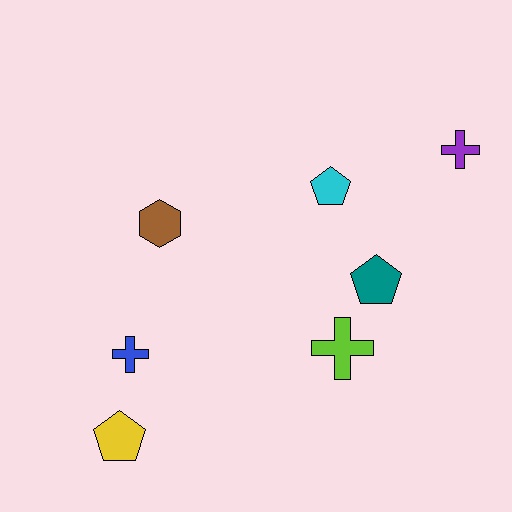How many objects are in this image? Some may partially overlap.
There are 7 objects.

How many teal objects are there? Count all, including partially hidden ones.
There is 1 teal object.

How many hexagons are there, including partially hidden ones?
There is 1 hexagon.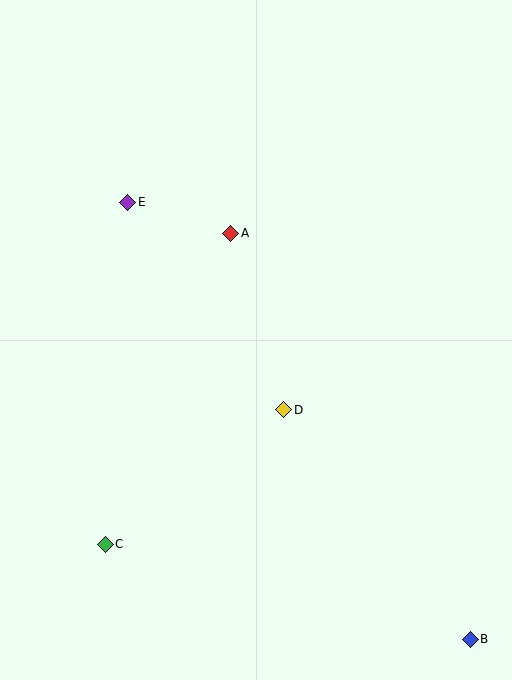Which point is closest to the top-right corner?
Point A is closest to the top-right corner.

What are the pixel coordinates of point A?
Point A is at (231, 233).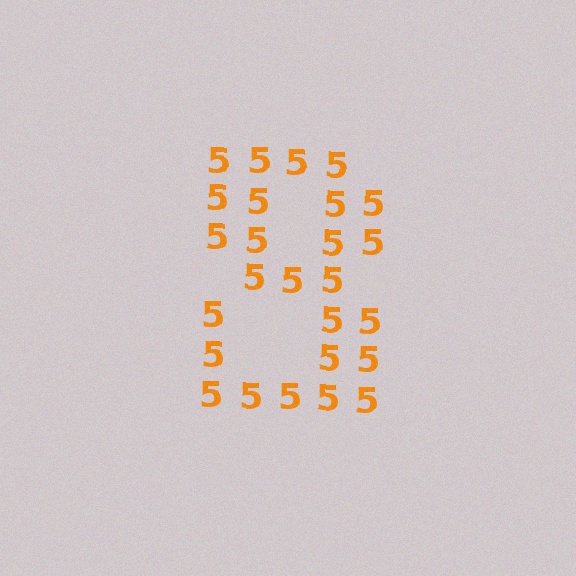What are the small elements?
The small elements are digit 5's.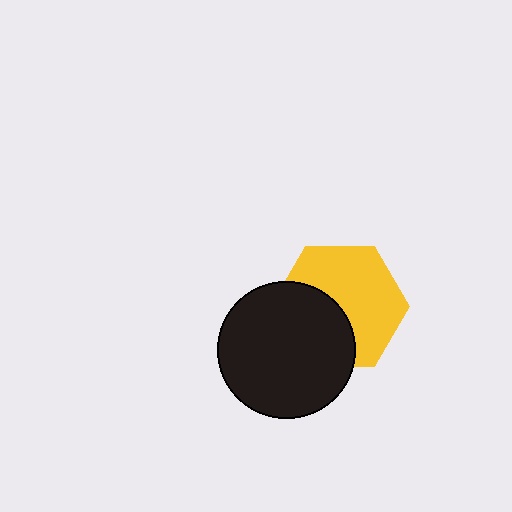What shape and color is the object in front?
The object in front is a black circle.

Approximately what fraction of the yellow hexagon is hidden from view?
Roughly 40% of the yellow hexagon is hidden behind the black circle.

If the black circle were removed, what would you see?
You would see the complete yellow hexagon.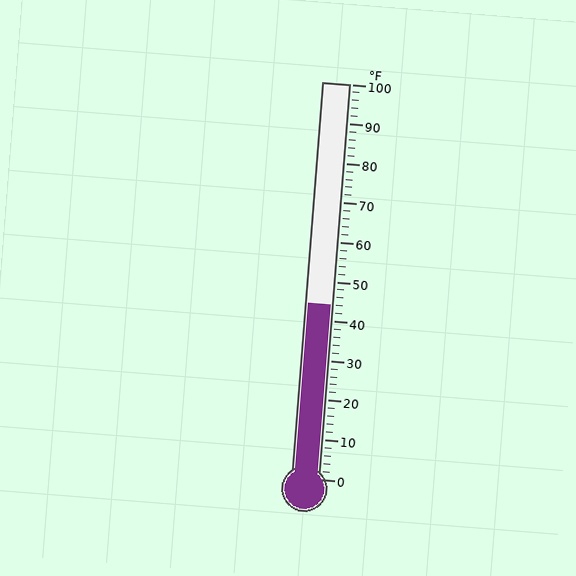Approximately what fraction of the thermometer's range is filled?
The thermometer is filled to approximately 45% of its range.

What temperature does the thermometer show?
The thermometer shows approximately 44°F.